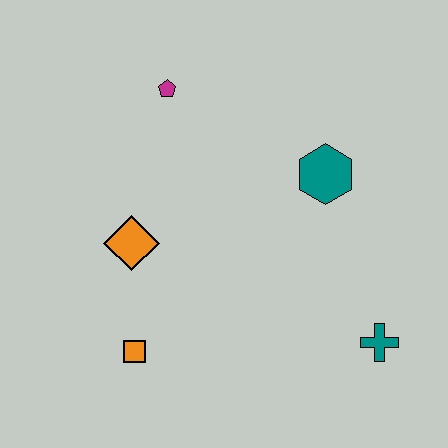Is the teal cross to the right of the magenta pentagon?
Yes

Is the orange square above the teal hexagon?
No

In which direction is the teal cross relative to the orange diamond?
The teal cross is to the right of the orange diamond.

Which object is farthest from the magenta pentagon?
The teal cross is farthest from the magenta pentagon.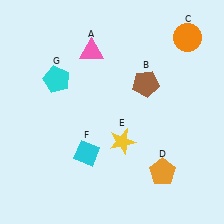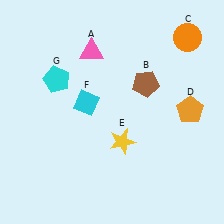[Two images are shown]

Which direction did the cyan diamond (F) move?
The cyan diamond (F) moved up.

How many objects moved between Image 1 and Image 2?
2 objects moved between the two images.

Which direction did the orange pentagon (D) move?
The orange pentagon (D) moved up.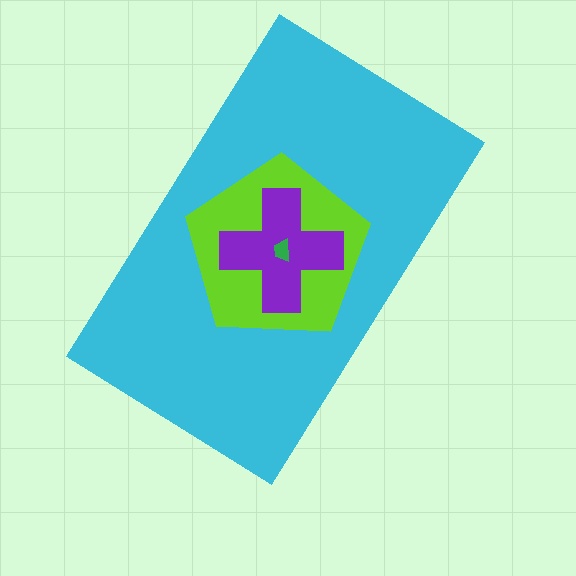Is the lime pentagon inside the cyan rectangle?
Yes.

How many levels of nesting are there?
4.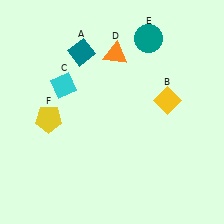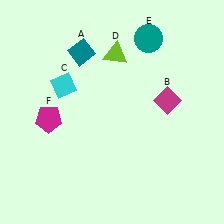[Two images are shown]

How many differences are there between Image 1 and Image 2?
There are 3 differences between the two images.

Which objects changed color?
B changed from yellow to magenta. D changed from orange to lime. F changed from yellow to magenta.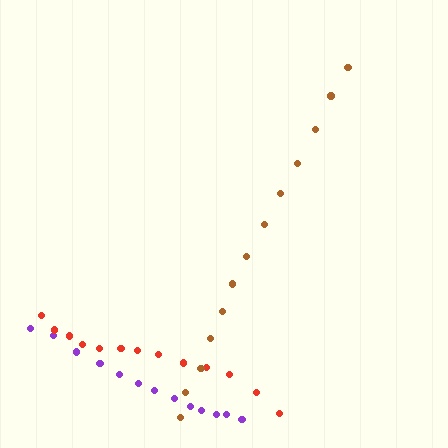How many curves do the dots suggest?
There are 3 distinct paths.